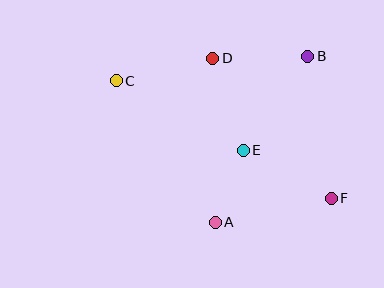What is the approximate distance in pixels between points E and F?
The distance between E and F is approximately 100 pixels.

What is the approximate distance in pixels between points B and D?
The distance between B and D is approximately 95 pixels.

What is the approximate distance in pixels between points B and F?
The distance between B and F is approximately 144 pixels.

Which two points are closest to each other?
Points A and E are closest to each other.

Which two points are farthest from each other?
Points C and F are farthest from each other.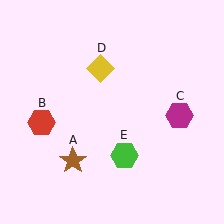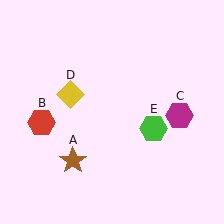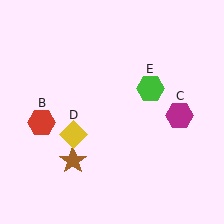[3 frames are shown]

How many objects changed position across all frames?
2 objects changed position: yellow diamond (object D), green hexagon (object E).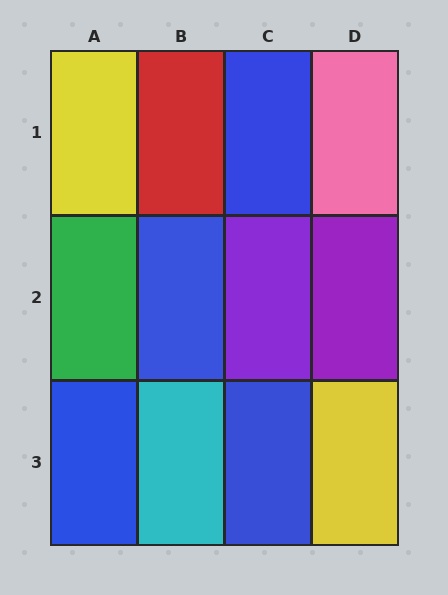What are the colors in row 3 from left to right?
Blue, cyan, blue, yellow.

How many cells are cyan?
1 cell is cyan.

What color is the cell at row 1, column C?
Blue.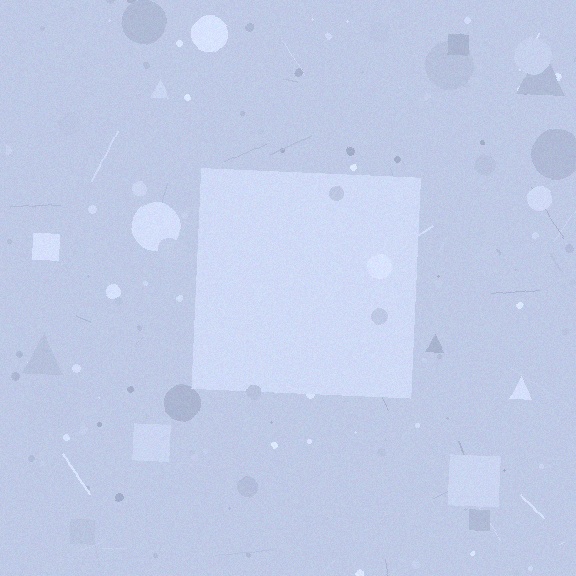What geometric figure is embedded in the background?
A square is embedded in the background.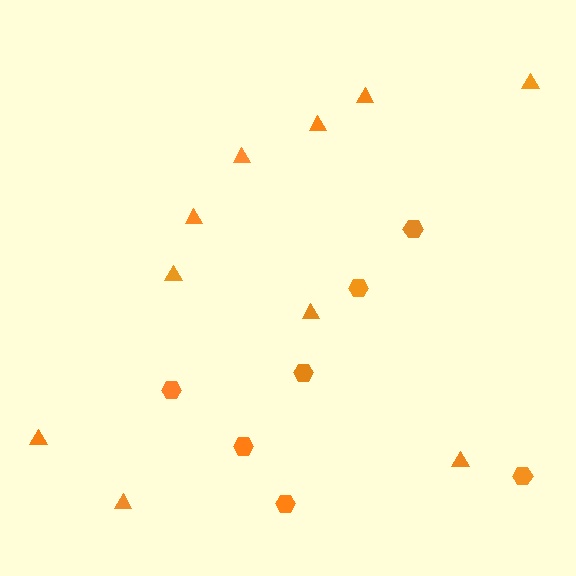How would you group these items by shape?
There are 2 groups: one group of hexagons (7) and one group of triangles (10).